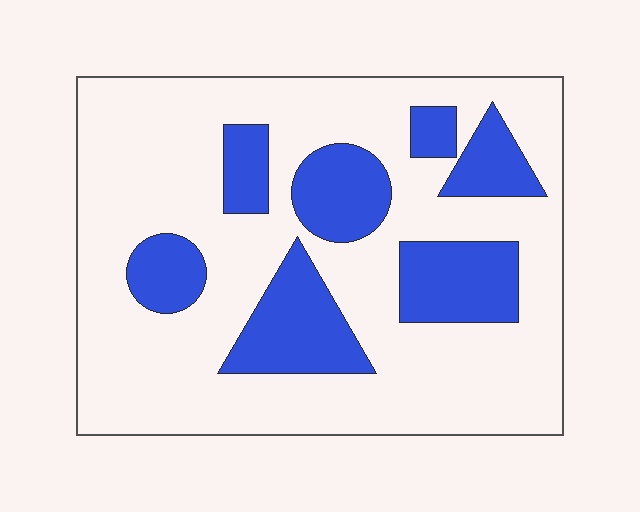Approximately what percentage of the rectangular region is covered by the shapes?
Approximately 25%.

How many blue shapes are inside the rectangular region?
7.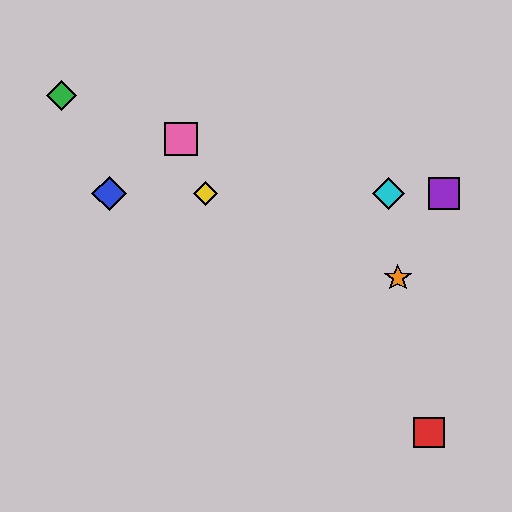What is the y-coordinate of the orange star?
The orange star is at y≈278.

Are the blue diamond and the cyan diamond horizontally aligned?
Yes, both are at y≈194.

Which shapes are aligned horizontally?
The blue diamond, the yellow diamond, the purple square, the cyan diamond are aligned horizontally.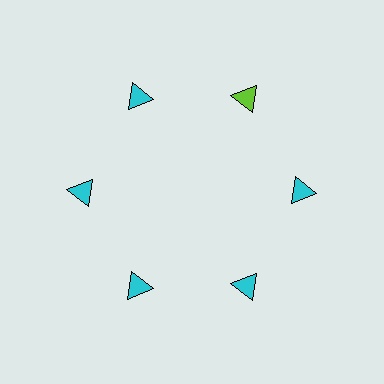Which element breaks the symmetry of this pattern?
The lime triangle at roughly the 1 o'clock position breaks the symmetry. All other shapes are cyan triangles.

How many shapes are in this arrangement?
There are 6 shapes arranged in a ring pattern.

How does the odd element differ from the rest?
It has a different color: lime instead of cyan.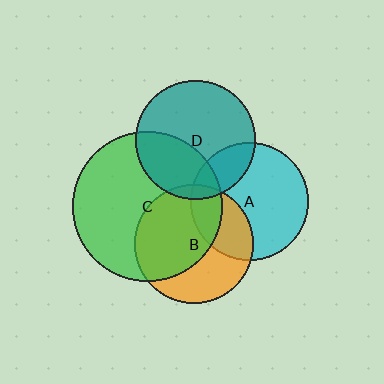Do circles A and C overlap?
Yes.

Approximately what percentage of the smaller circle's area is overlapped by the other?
Approximately 15%.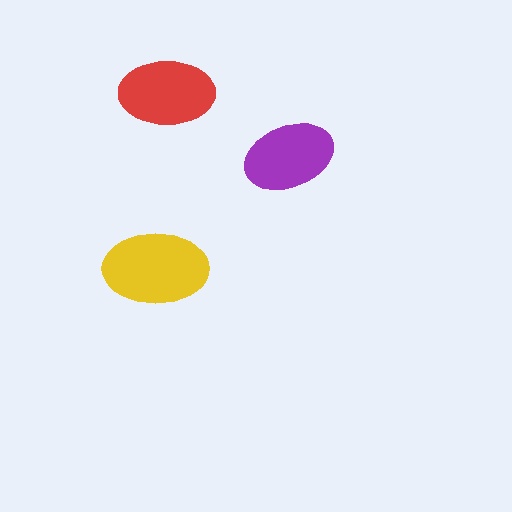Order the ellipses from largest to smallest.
the yellow one, the red one, the purple one.